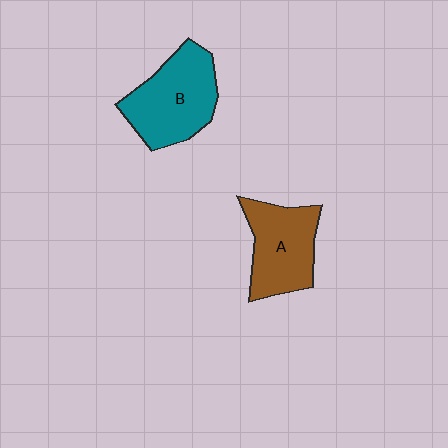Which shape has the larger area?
Shape B (teal).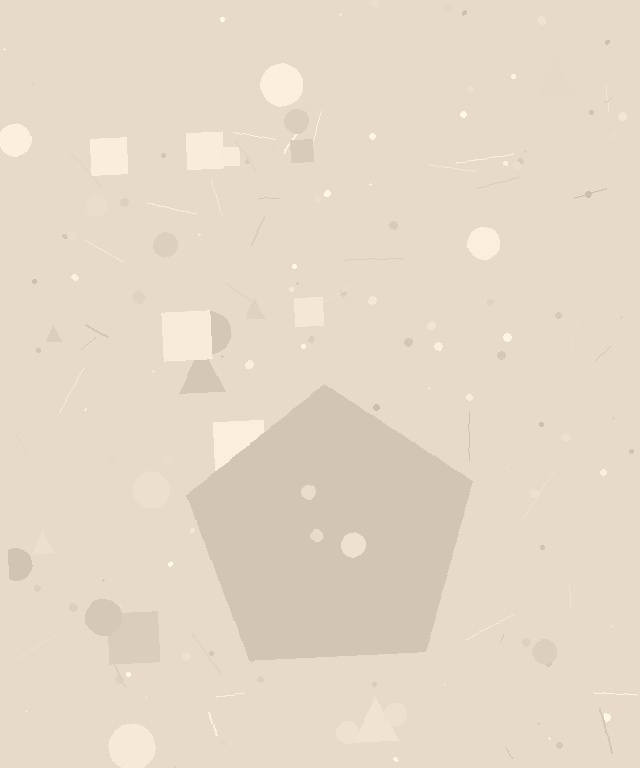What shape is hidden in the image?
A pentagon is hidden in the image.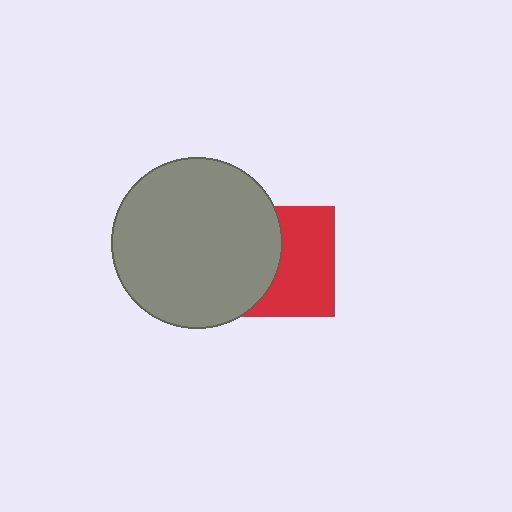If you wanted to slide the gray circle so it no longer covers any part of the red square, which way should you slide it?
Slide it left — that is the most direct way to separate the two shapes.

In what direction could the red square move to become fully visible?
The red square could move right. That would shift it out from behind the gray circle entirely.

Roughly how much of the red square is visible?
About half of it is visible (roughly 56%).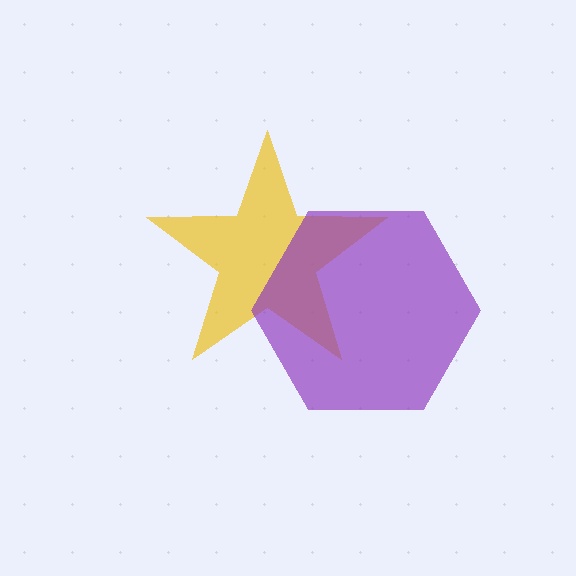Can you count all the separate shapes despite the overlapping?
Yes, there are 2 separate shapes.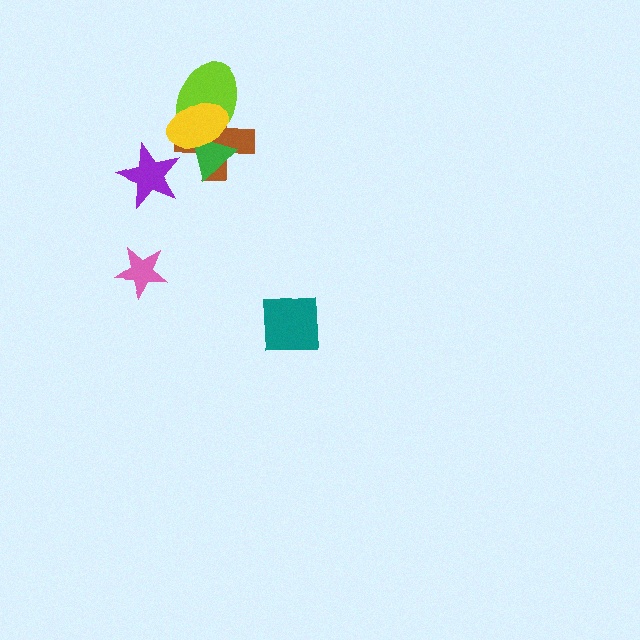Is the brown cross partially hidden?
Yes, it is partially covered by another shape.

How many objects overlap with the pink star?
0 objects overlap with the pink star.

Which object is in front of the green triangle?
The yellow ellipse is in front of the green triangle.